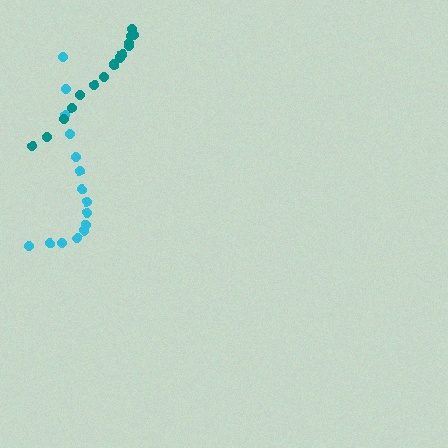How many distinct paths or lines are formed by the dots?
There are 2 distinct paths.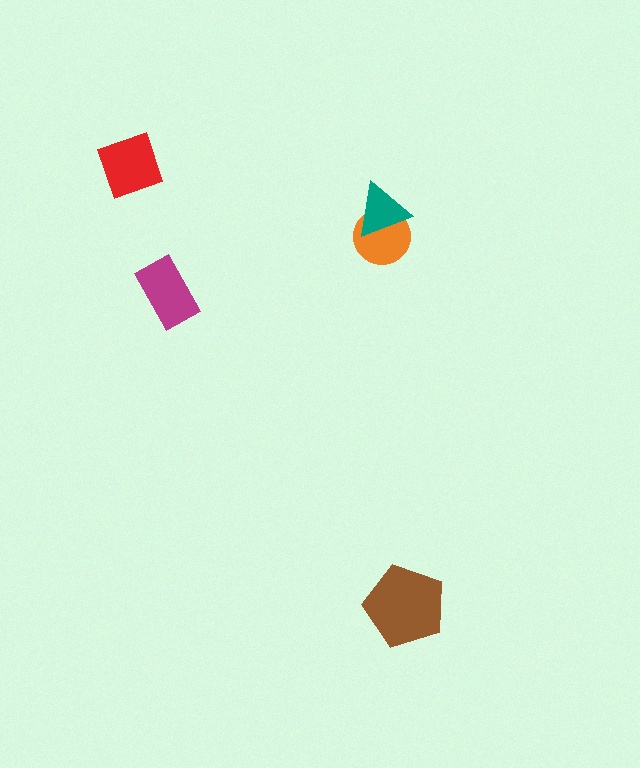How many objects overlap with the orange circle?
1 object overlaps with the orange circle.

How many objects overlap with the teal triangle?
1 object overlaps with the teal triangle.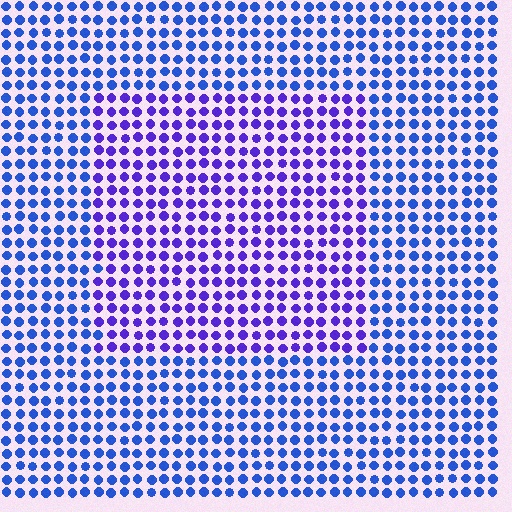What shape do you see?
I see a rectangle.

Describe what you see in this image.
The image is filled with small blue elements in a uniform arrangement. A rectangle-shaped region is visible where the elements are tinted to a slightly different hue, forming a subtle color boundary.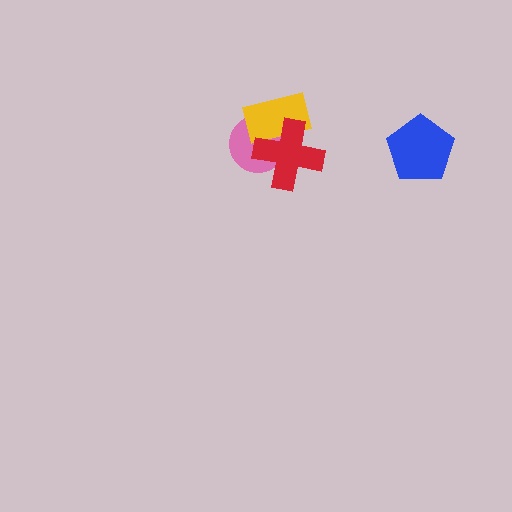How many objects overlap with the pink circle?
2 objects overlap with the pink circle.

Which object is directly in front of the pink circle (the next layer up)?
The yellow rectangle is directly in front of the pink circle.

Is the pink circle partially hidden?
Yes, it is partially covered by another shape.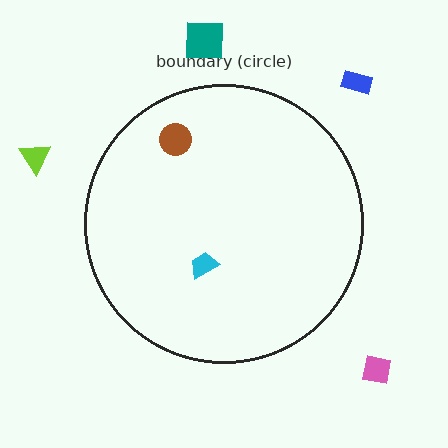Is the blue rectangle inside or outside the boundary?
Outside.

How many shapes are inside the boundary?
2 inside, 4 outside.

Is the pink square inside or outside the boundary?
Outside.